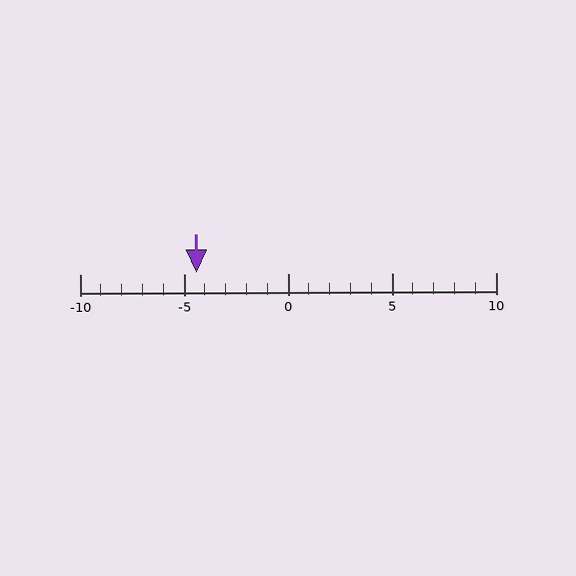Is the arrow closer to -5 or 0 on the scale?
The arrow is closer to -5.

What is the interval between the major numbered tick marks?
The major tick marks are spaced 5 units apart.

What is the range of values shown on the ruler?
The ruler shows values from -10 to 10.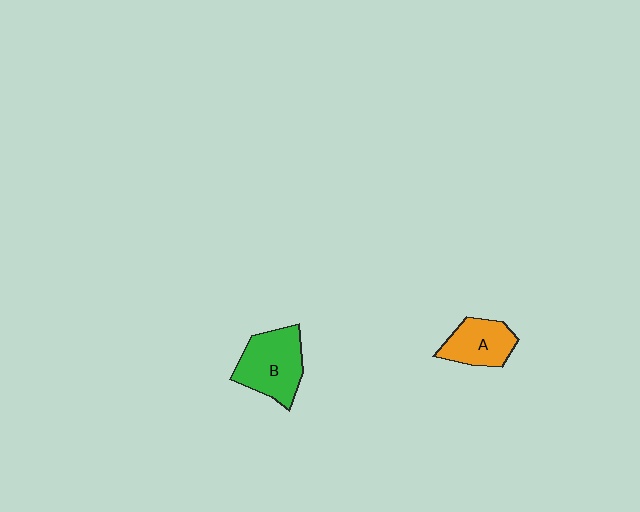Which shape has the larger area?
Shape B (green).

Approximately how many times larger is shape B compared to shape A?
Approximately 1.4 times.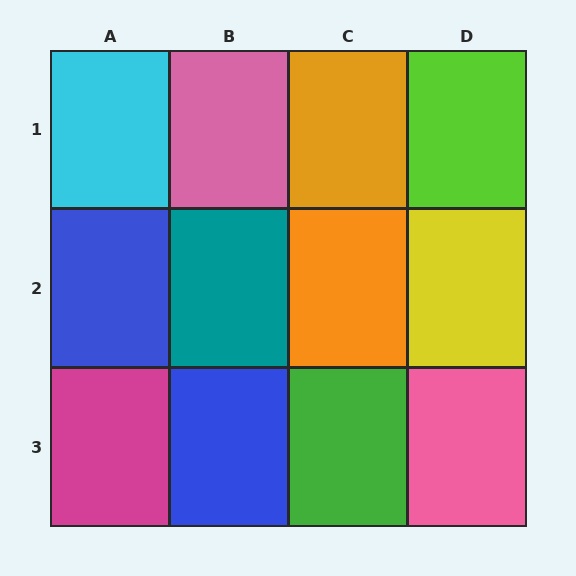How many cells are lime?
1 cell is lime.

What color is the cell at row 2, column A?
Blue.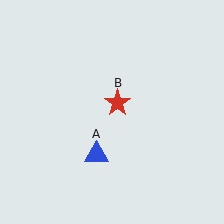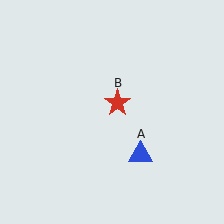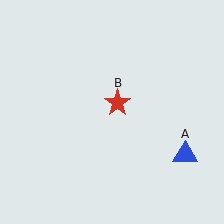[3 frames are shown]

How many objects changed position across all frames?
1 object changed position: blue triangle (object A).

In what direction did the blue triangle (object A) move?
The blue triangle (object A) moved right.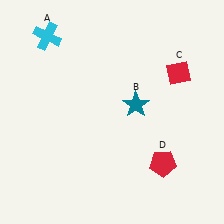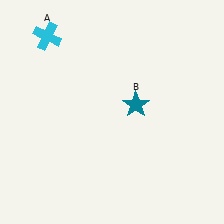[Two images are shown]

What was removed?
The red pentagon (D), the red diamond (C) were removed in Image 2.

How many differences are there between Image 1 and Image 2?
There are 2 differences between the two images.